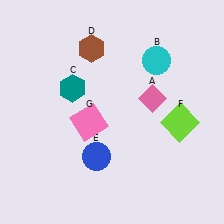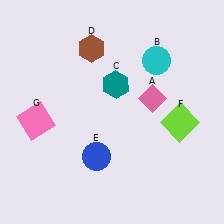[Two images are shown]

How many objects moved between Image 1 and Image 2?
2 objects moved between the two images.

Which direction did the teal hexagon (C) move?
The teal hexagon (C) moved right.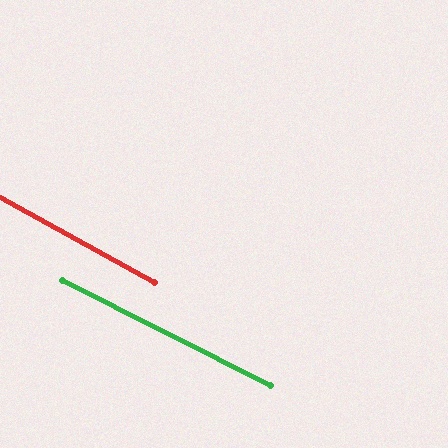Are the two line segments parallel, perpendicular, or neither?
Parallel — their directions differ by only 1.9°.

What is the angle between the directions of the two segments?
Approximately 2 degrees.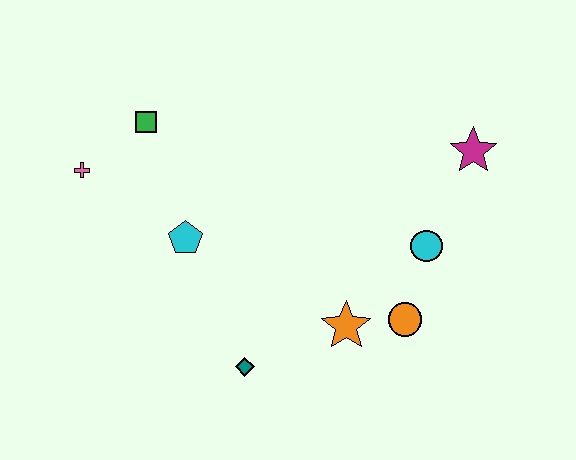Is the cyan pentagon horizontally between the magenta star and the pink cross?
Yes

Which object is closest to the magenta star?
The cyan circle is closest to the magenta star.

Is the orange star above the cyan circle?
No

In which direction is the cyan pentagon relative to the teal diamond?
The cyan pentagon is above the teal diamond.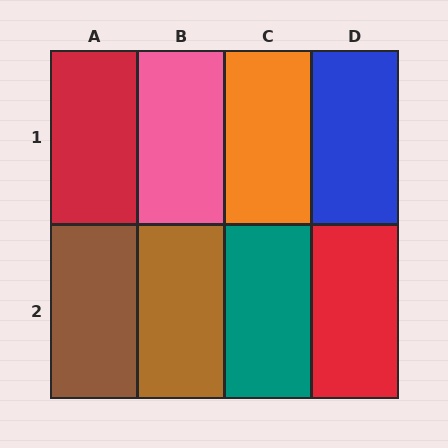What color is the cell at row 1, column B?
Pink.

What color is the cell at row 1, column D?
Blue.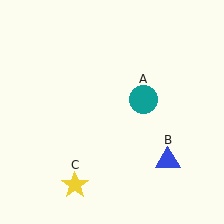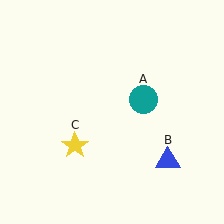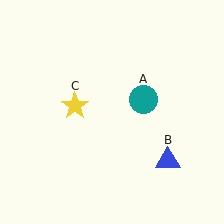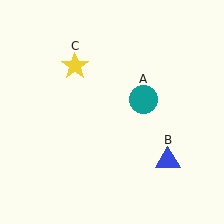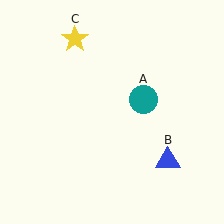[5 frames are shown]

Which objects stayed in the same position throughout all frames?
Teal circle (object A) and blue triangle (object B) remained stationary.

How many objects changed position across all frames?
1 object changed position: yellow star (object C).